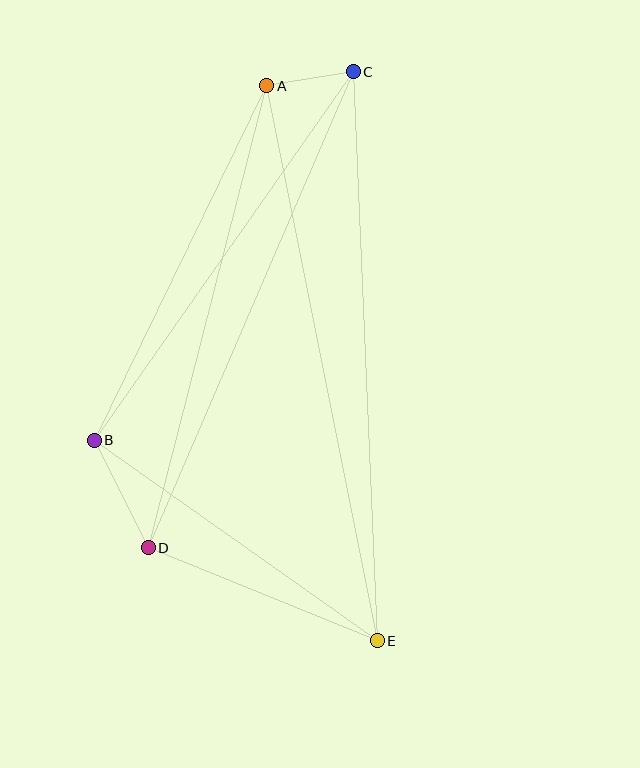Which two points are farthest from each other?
Points C and E are farthest from each other.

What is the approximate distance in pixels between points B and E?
The distance between B and E is approximately 347 pixels.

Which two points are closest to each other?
Points A and C are closest to each other.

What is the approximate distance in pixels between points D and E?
The distance between D and E is approximately 247 pixels.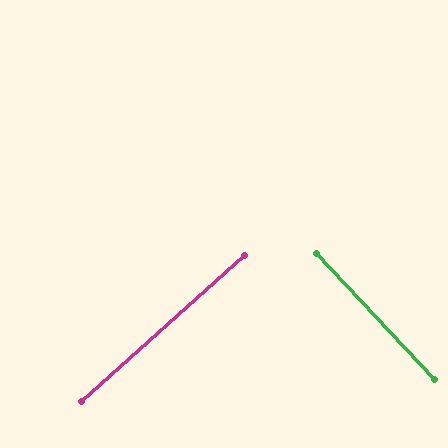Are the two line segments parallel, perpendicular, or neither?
Perpendicular — they meet at approximately 89°.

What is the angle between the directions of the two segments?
Approximately 89 degrees.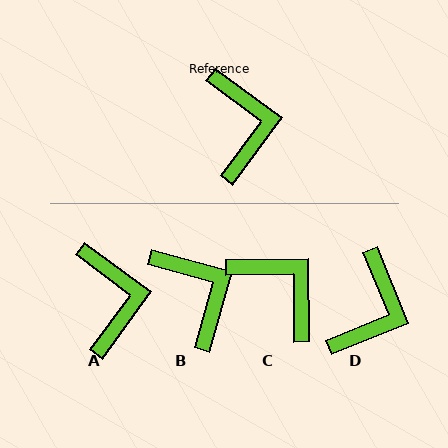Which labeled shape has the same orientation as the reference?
A.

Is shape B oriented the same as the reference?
No, it is off by about 21 degrees.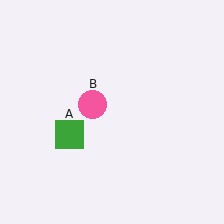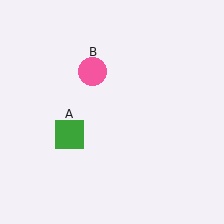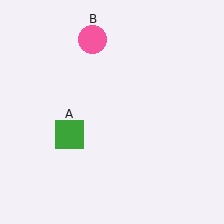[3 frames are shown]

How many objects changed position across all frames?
1 object changed position: pink circle (object B).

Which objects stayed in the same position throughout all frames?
Green square (object A) remained stationary.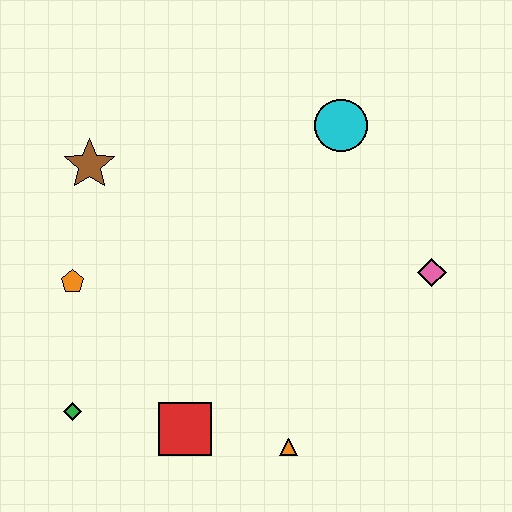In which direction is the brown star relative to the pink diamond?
The brown star is to the left of the pink diamond.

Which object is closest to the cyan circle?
The pink diamond is closest to the cyan circle.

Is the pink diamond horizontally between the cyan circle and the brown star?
No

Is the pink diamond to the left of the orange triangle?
No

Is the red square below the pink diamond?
Yes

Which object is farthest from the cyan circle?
The green diamond is farthest from the cyan circle.